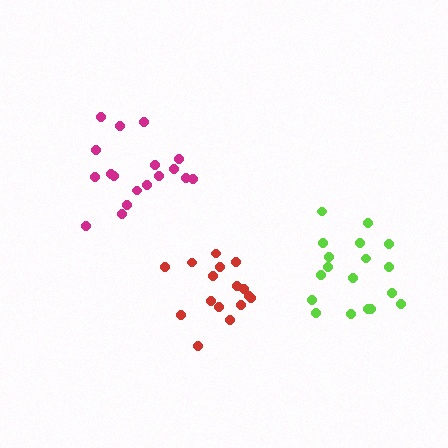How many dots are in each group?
Group 1: 18 dots, Group 2: 18 dots, Group 3: 16 dots (52 total).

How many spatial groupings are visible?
There are 3 spatial groupings.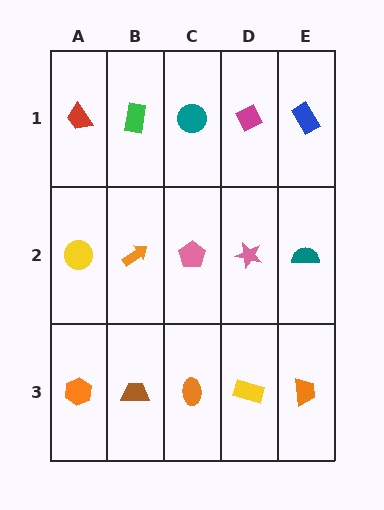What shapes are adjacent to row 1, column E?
A teal semicircle (row 2, column E), a magenta diamond (row 1, column D).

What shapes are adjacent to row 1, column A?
A yellow circle (row 2, column A), a green rectangle (row 1, column B).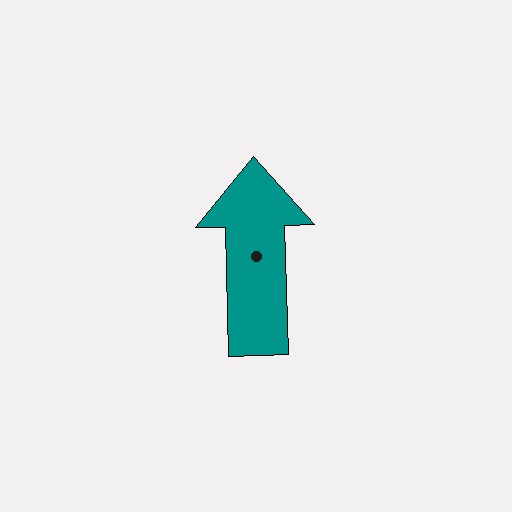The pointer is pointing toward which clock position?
Roughly 12 o'clock.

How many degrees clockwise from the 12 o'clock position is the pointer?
Approximately 358 degrees.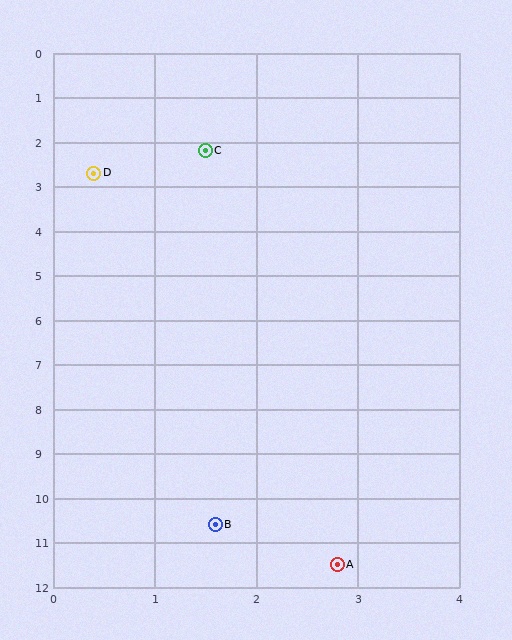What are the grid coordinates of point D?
Point D is at approximately (0.4, 2.7).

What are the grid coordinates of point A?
Point A is at approximately (2.8, 11.5).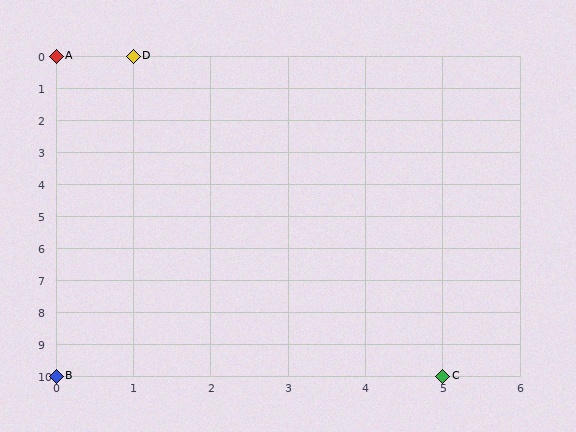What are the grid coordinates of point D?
Point D is at grid coordinates (1, 0).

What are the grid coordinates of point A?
Point A is at grid coordinates (0, 0).